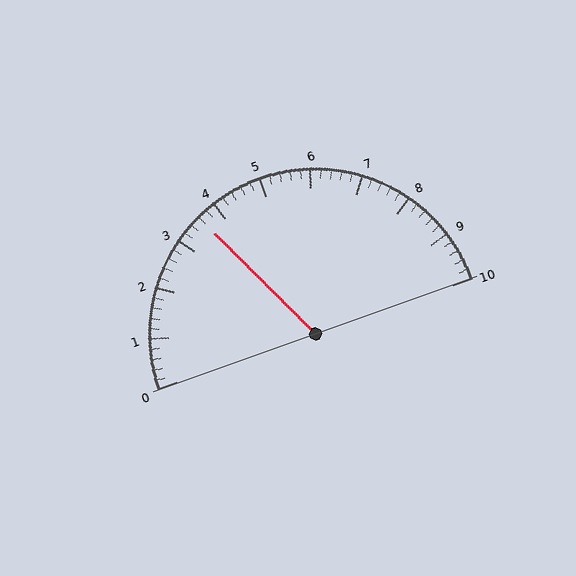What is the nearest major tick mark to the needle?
The nearest major tick mark is 4.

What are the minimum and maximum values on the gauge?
The gauge ranges from 0 to 10.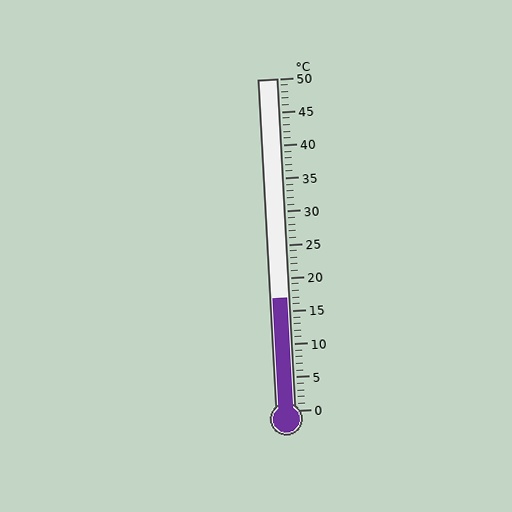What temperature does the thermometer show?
The thermometer shows approximately 17°C.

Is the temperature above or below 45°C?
The temperature is below 45°C.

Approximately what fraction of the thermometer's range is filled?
The thermometer is filled to approximately 35% of its range.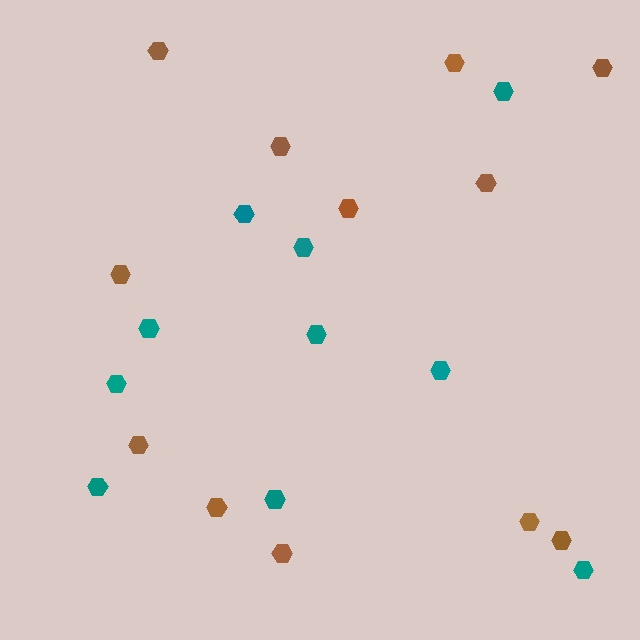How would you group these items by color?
There are 2 groups: one group of brown hexagons (12) and one group of teal hexagons (10).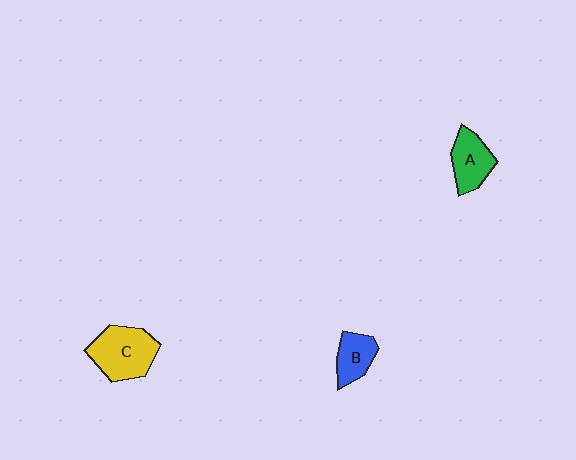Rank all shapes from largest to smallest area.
From largest to smallest: C (yellow), A (green), B (blue).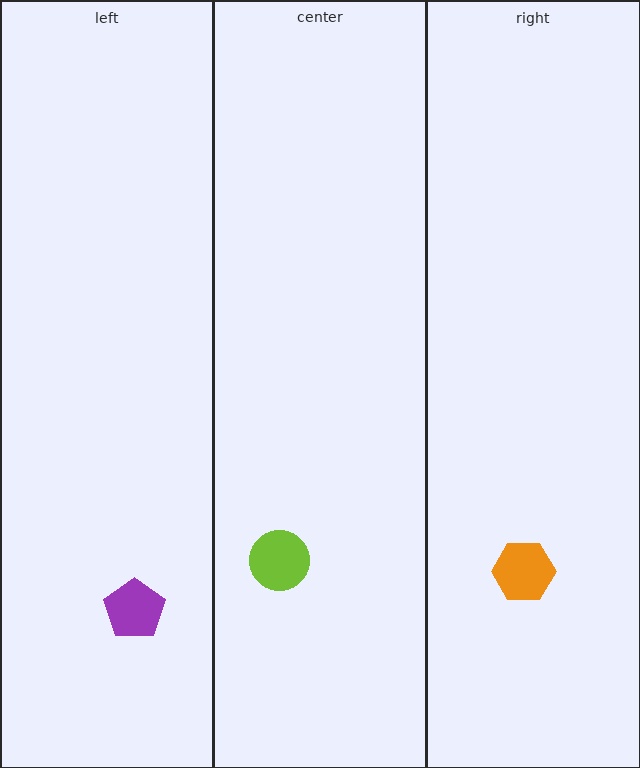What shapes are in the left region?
The purple pentagon.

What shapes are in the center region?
The lime circle.